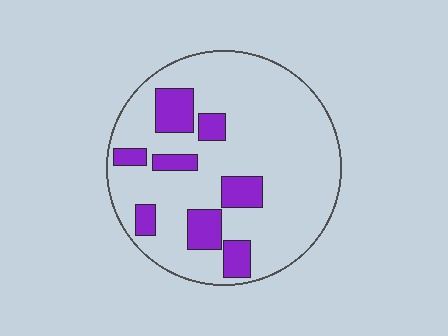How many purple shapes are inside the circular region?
8.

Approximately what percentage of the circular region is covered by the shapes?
Approximately 20%.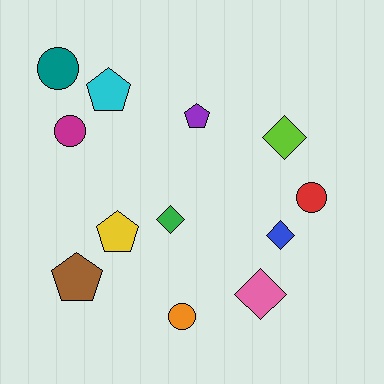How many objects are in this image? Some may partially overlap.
There are 12 objects.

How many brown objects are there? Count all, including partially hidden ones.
There is 1 brown object.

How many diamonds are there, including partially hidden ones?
There are 4 diamonds.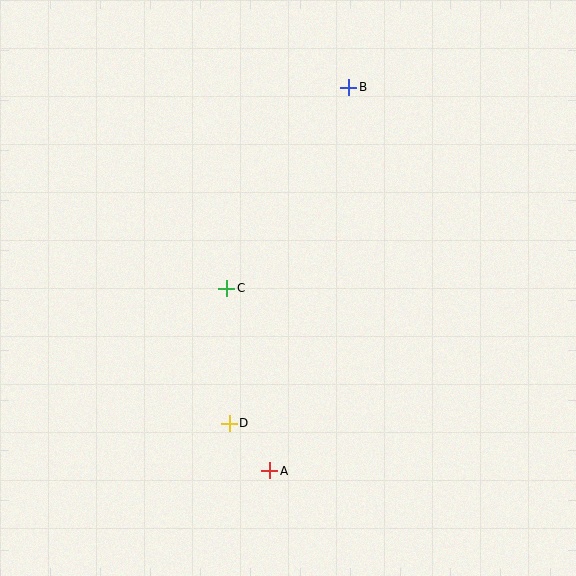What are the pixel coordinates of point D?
Point D is at (229, 423).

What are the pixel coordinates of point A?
Point A is at (270, 471).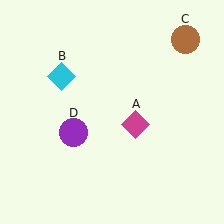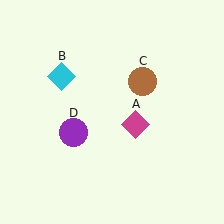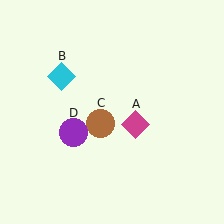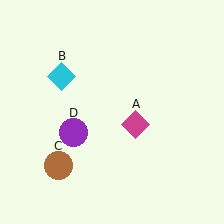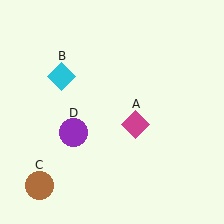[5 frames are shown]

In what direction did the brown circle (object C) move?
The brown circle (object C) moved down and to the left.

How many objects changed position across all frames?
1 object changed position: brown circle (object C).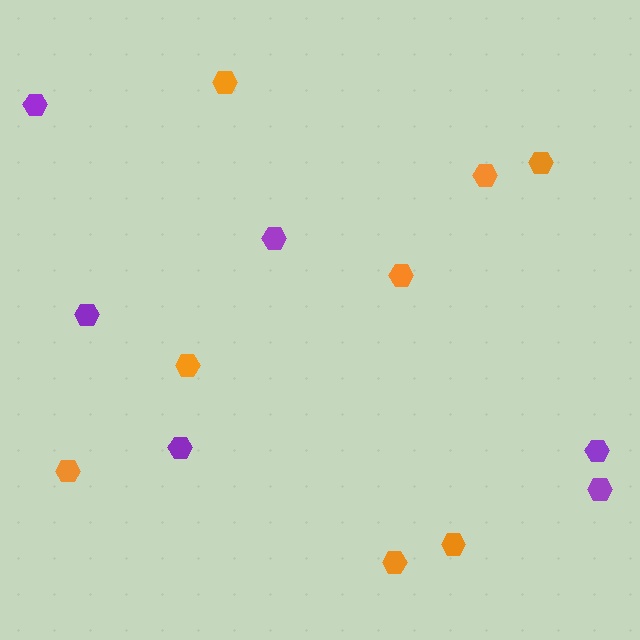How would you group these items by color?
There are 2 groups: one group of orange hexagons (8) and one group of purple hexagons (6).